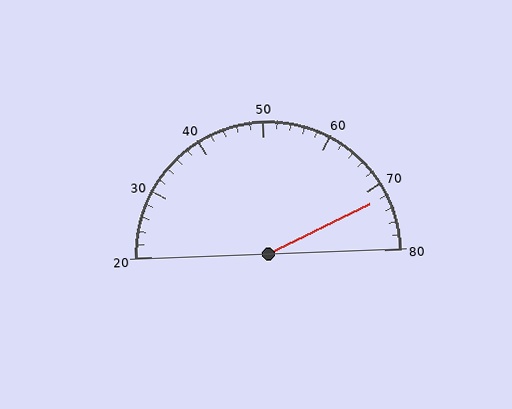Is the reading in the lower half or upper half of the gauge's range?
The reading is in the upper half of the range (20 to 80).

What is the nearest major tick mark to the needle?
The nearest major tick mark is 70.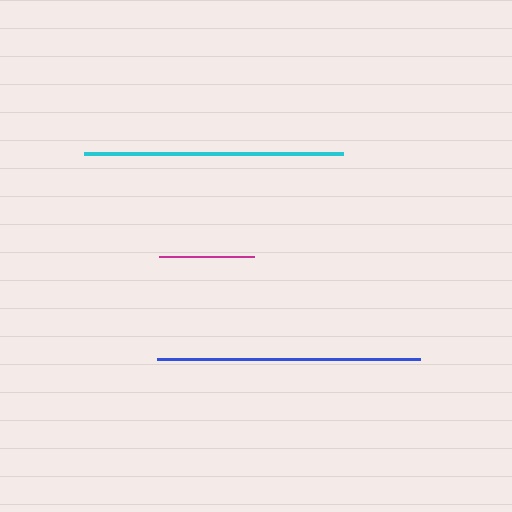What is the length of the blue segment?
The blue segment is approximately 263 pixels long.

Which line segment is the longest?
The blue line is the longest at approximately 263 pixels.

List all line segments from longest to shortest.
From longest to shortest: blue, cyan, magenta.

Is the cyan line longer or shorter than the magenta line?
The cyan line is longer than the magenta line.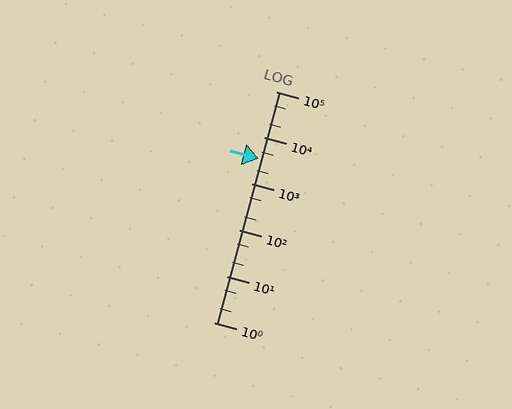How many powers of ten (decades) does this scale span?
The scale spans 5 decades, from 1 to 100000.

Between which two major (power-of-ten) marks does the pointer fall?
The pointer is between 1000 and 10000.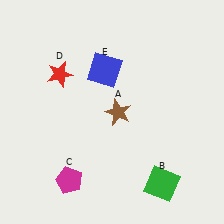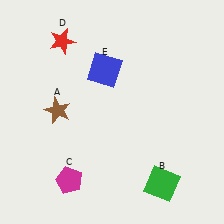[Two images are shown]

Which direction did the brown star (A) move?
The brown star (A) moved left.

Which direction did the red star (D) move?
The red star (D) moved up.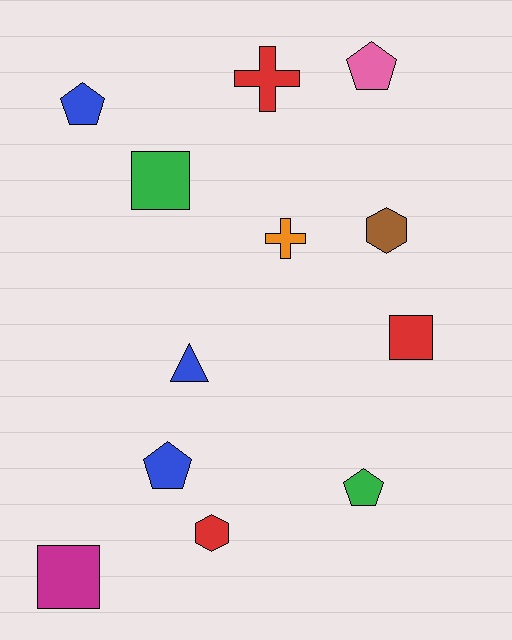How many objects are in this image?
There are 12 objects.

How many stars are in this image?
There are no stars.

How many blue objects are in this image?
There are 3 blue objects.